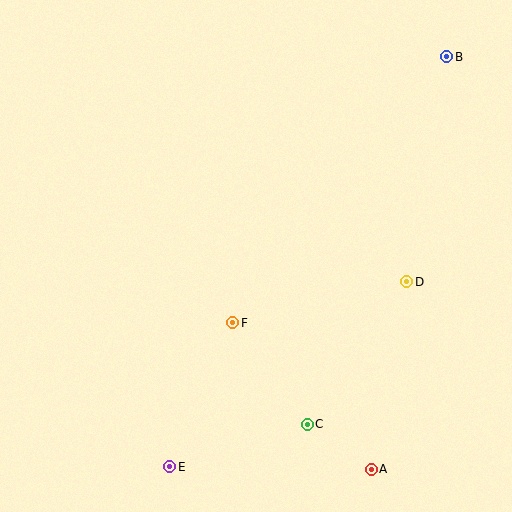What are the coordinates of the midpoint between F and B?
The midpoint between F and B is at (340, 190).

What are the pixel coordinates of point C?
Point C is at (307, 424).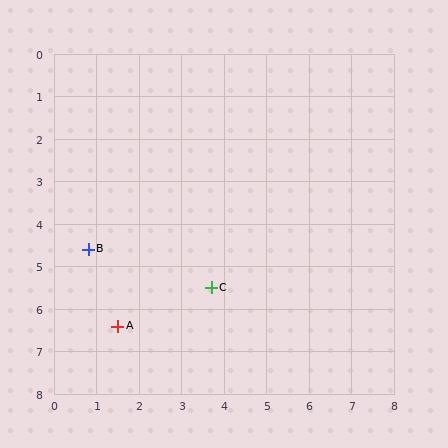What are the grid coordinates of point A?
Point A is at approximately (1.5, 6.4).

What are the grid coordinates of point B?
Point B is at approximately (0.8, 4.6).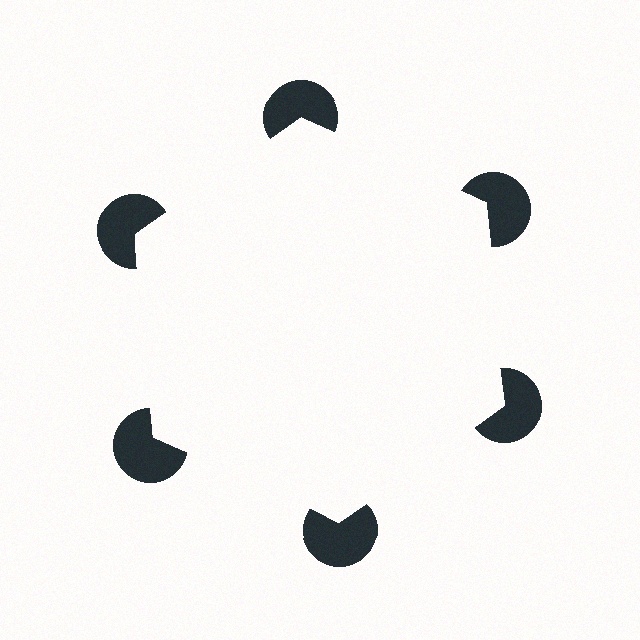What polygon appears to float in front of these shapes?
An illusory hexagon — its edges are inferred from the aligned wedge cuts in the pac-man discs, not physically drawn.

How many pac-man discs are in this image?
There are 6 — one at each vertex of the illusory hexagon.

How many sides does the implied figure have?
6 sides.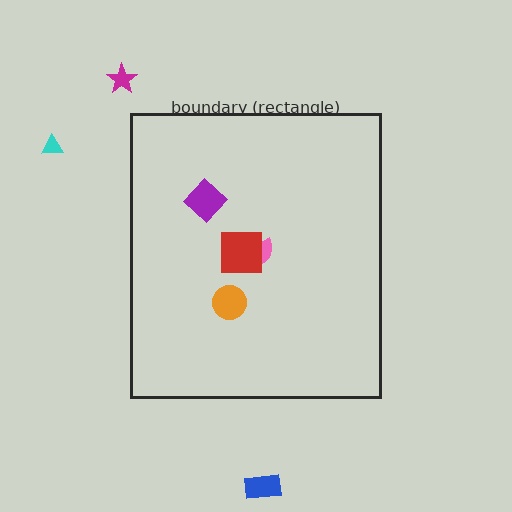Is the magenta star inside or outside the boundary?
Outside.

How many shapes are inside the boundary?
4 inside, 3 outside.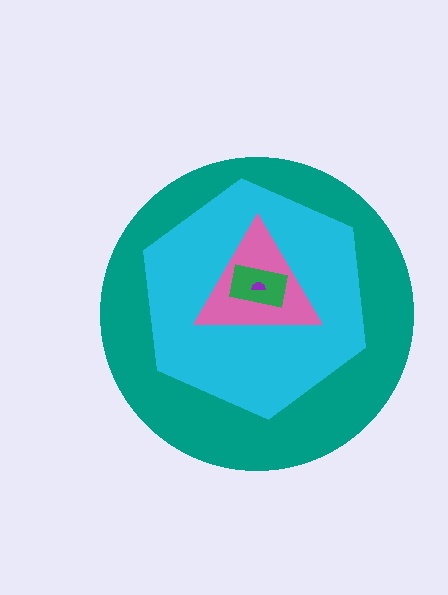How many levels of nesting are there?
5.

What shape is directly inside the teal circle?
The cyan hexagon.